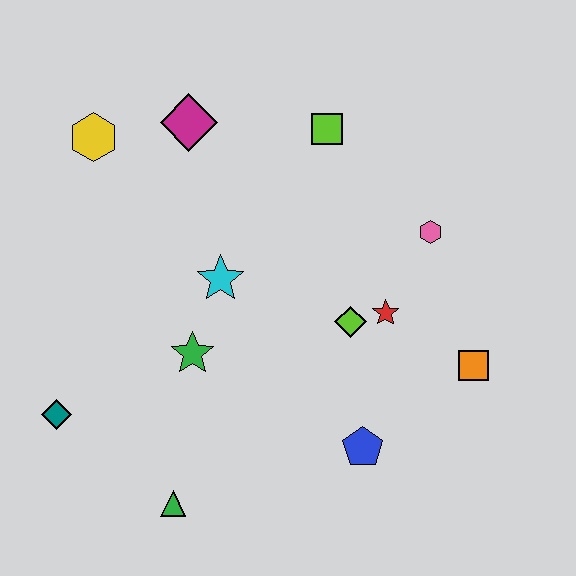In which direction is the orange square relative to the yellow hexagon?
The orange square is to the right of the yellow hexagon.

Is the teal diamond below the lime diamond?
Yes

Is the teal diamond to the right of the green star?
No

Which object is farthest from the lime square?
The green triangle is farthest from the lime square.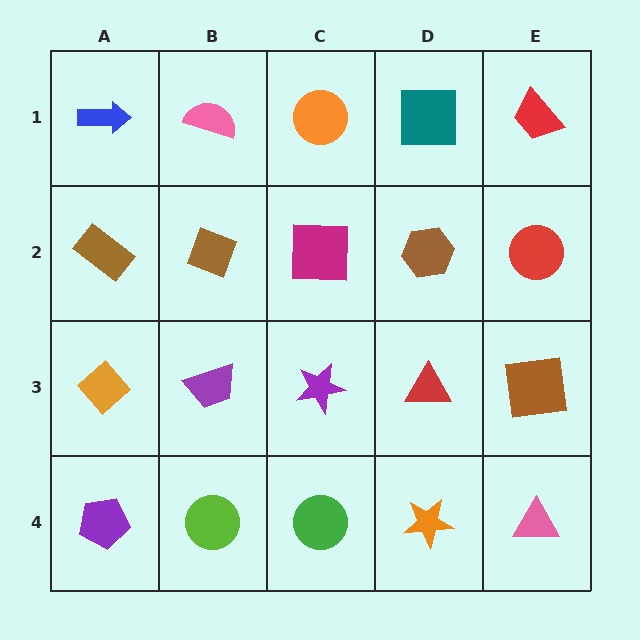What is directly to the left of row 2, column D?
A magenta square.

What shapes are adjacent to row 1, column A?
A brown rectangle (row 2, column A), a pink semicircle (row 1, column B).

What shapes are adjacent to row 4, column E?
A brown square (row 3, column E), an orange star (row 4, column D).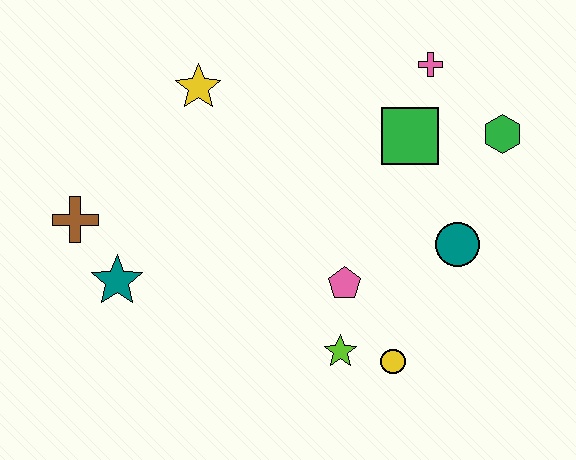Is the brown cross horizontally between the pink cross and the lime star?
No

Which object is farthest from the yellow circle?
The brown cross is farthest from the yellow circle.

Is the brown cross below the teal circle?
No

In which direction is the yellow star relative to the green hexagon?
The yellow star is to the left of the green hexagon.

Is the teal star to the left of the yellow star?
Yes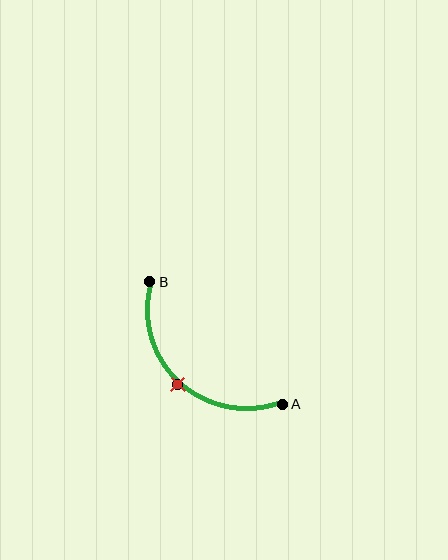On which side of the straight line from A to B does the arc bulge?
The arc bulges below and to the left of the straight line connecting A and B.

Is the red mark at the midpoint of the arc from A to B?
Yes. The red mark lies on the arc at equal arc-length from both A and B — it is the arc midpoint.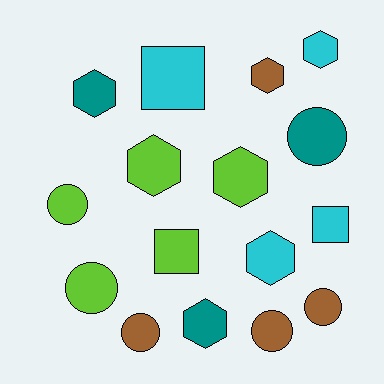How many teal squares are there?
There are no teal squares.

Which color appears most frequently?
Lime, with 5 objects.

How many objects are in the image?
There are 16 objects.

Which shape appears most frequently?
Hexagon, with 7 objects.